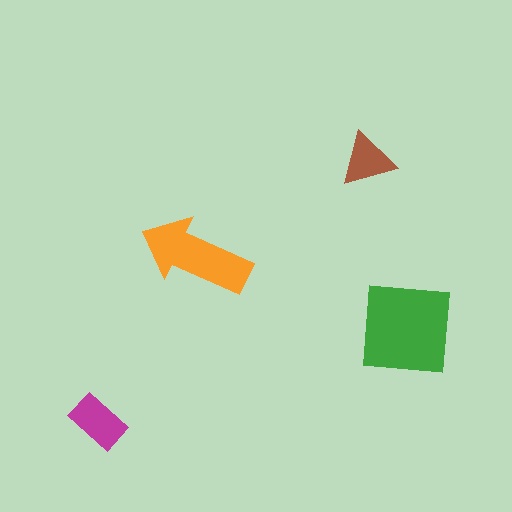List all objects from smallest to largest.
The brown triangle, the magenta rectangle, the orange arrow, the green square.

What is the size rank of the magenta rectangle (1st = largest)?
3rd.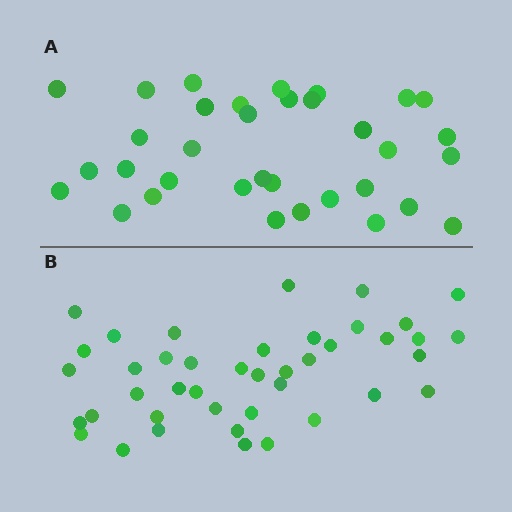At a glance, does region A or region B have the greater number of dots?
Region B (the bottom region) has more dots.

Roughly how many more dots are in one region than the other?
Region B has roughly 8 or so more dots than region A.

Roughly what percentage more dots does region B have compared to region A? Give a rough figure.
About 25% more.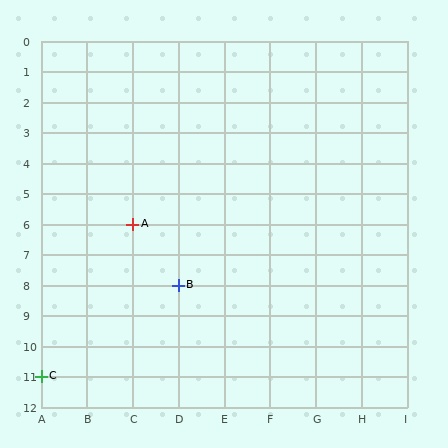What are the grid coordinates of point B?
Point B is at grid coordinates (D, 8).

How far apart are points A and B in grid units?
Points A and B are 1 column and 2 rows apart (about 2.2 grid units diagonally).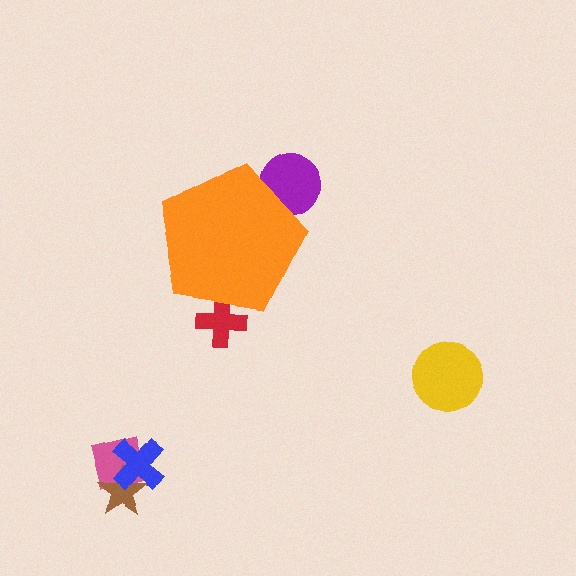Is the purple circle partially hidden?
Yes, the purple circle is partially hidden behind the orange pentagon.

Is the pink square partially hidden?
No, the pink square is fully visible.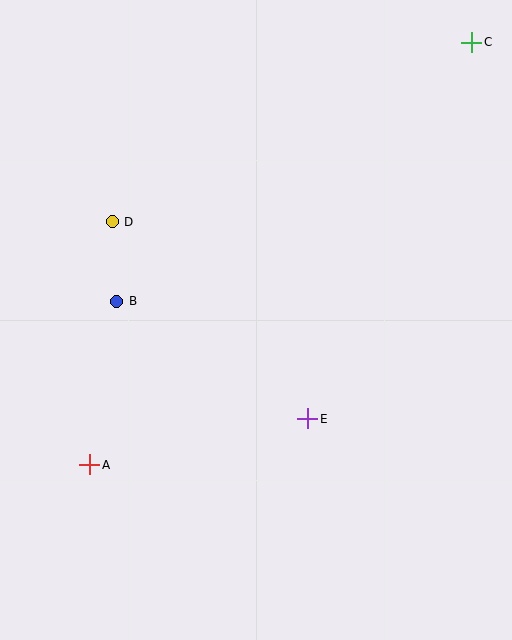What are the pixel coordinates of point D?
Point D is at (112, 222).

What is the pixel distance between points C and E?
The distance between C and E is 411 pixels.